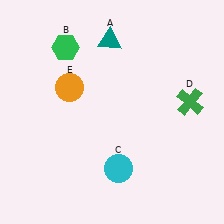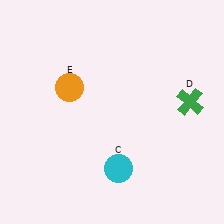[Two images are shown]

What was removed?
The green hexagon (B), the teal triangle (A) were removed in Image 2.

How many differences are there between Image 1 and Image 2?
There are 2 differences between the two images.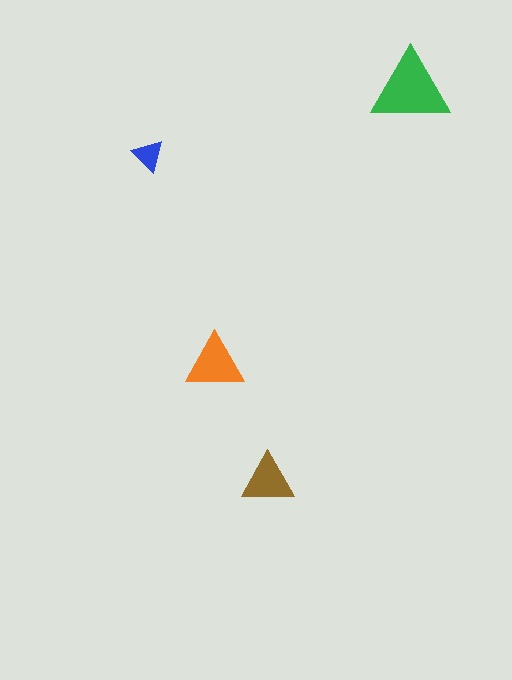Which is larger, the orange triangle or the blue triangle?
The orange one.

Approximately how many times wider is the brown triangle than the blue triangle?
About 1.5 times wider.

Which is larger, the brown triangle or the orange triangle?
The orange one.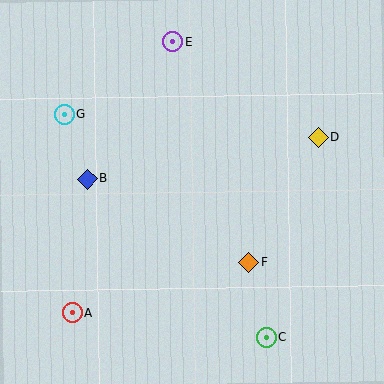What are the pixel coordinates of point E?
Point E is at (172, 42).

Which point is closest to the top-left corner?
Point G is closest to the top-left corner.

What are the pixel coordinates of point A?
Point A is at (72, 313).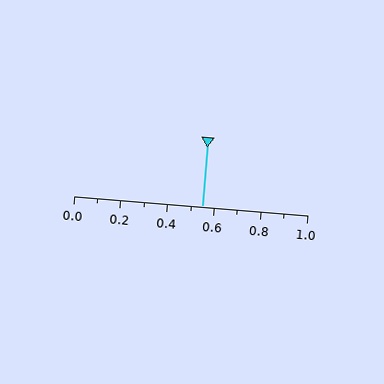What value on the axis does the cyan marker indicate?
The marker indicates approximately 0.55.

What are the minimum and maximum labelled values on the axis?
The axis runs from 0.0 to 1.0.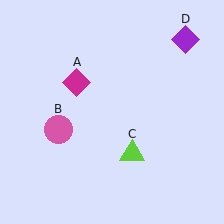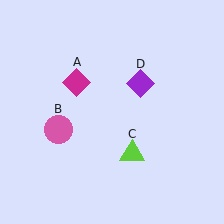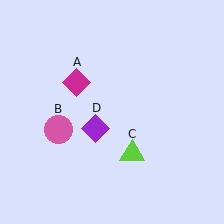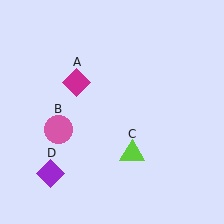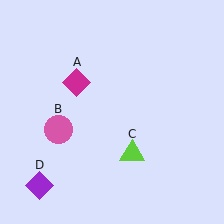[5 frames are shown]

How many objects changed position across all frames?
1 object changed position: purple diamond (object D).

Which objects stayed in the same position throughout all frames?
Magenta diamond (object A) and pink circle (object B) and lime triangle (object C) remained stationary.